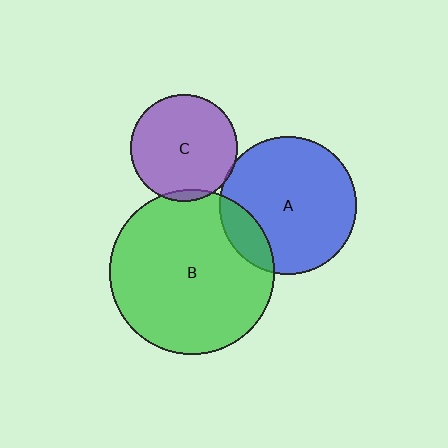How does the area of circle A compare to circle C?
Approximately 1.6 times.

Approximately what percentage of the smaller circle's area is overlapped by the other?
Approximately 15%.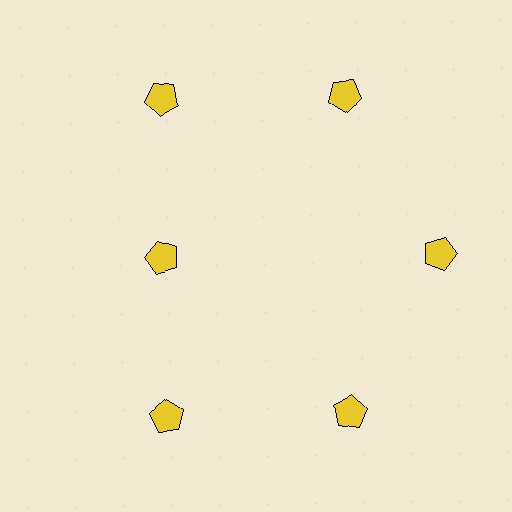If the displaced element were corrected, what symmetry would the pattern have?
It would have 6-fold rotational symmetry — the pattern would map onto itself every 60 degrees.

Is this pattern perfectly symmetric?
No. The 6 yellow pentagons are arranged in a ring, but one element near the 9 o'clock position is pulled inward toward the center, breaking the 6-fold rotational symmetry.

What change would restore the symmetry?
The symmetry would be restored by moving it outward, back onto the ring so that all 6 pentagons sit at equal angles and equal distance from the center.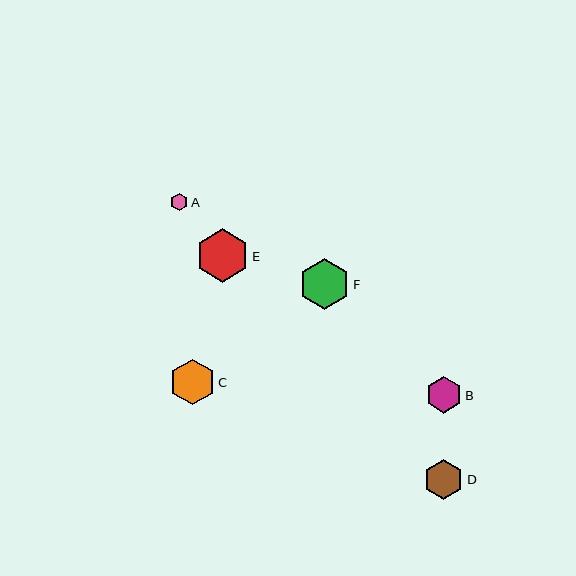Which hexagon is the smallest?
Hexagon A is the smallest with a size of approximately 17 pixels.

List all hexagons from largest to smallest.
From largest to smallest: E, F, C, D, B, A.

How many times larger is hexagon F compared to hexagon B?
Hexagon F is approximately 1.4 times the size of hexagon B.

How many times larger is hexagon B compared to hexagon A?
Hexagon B is approximately 2.2 times the size of hexagon A.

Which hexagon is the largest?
Hexagon E is the largest with a size of approximately 53 pixels.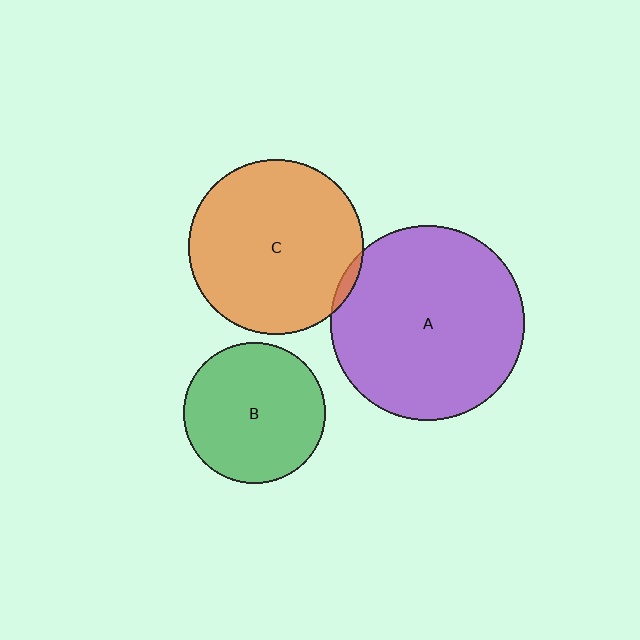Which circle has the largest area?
Circle A (purple).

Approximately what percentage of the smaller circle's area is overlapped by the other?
Approximately 5%.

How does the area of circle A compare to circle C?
Approximately 1.2 times.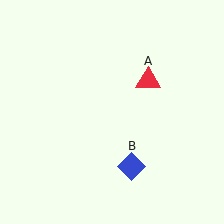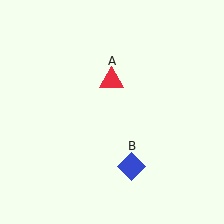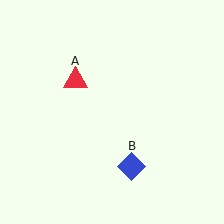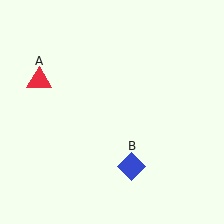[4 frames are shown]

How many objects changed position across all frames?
1 object changed position: red triangle (object A).